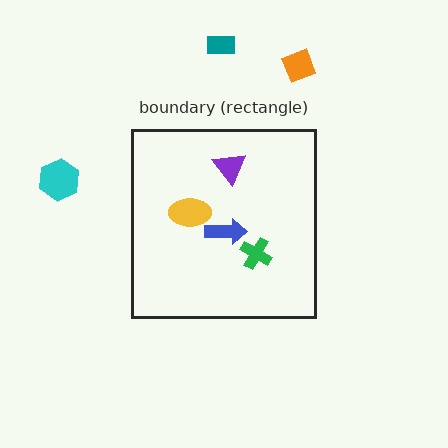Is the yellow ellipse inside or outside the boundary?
Inside.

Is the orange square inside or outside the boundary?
Outside.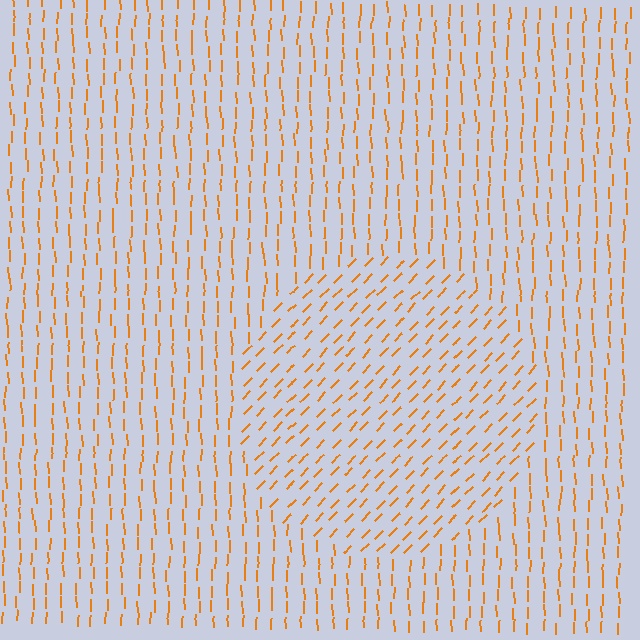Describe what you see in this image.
The image is filled with small orange line segments. A circle region in the image has lines oriented differently from the surrounding lines, creating a visible texture boundary.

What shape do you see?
I see a circle.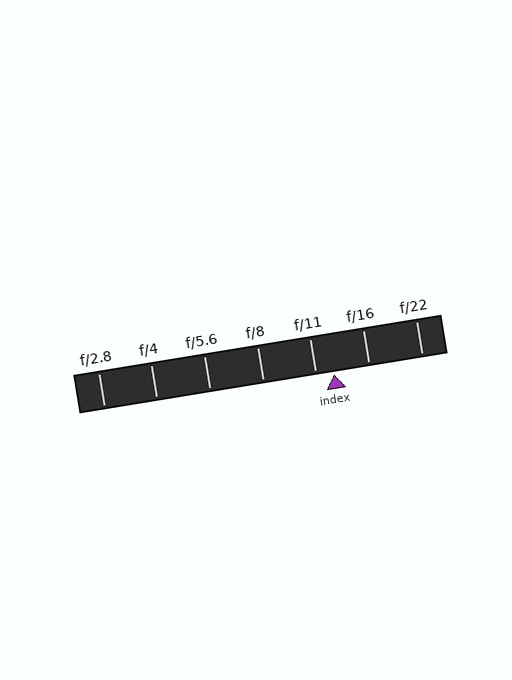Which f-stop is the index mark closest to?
The index mark is closest to f/11.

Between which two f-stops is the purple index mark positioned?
The index mark is between f/11 and f/16.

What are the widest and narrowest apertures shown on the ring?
The widest aperture shown is f/2.8 and the narrowest is f/22.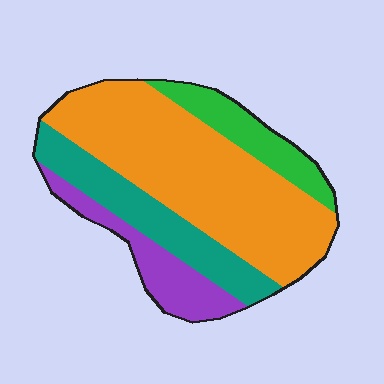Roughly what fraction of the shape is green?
Green takes up about one eighth (1/8) of the shape.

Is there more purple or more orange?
Orange.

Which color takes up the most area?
Orange, at roughly 55%.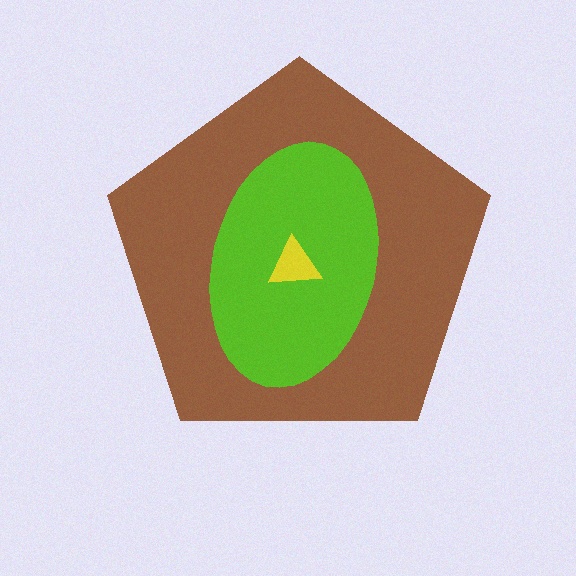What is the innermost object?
The yellow triangle.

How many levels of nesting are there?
3.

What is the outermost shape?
The brown pentagon.